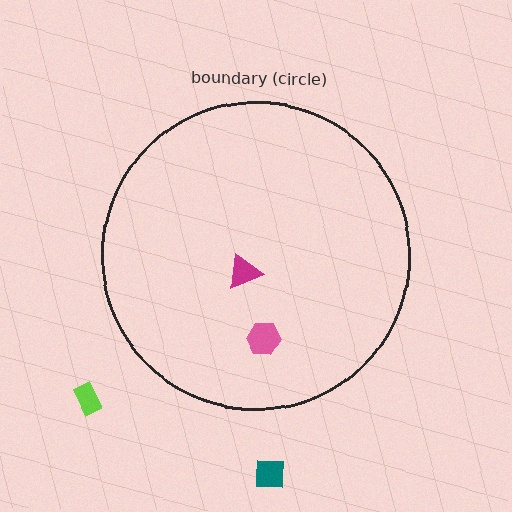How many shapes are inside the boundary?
2 inside, 2 outside.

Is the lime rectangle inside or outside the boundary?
Outside.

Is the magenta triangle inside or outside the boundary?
Inside.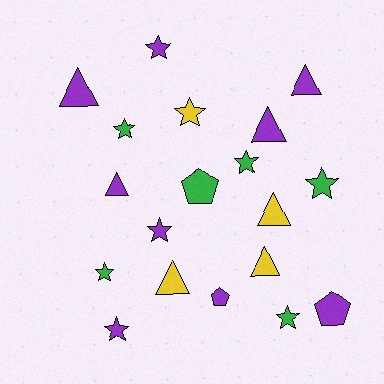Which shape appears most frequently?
Star, with 9 objects.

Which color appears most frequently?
Purple, with 9 objects.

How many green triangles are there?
There are no green triangles.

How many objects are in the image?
There are 19 objects.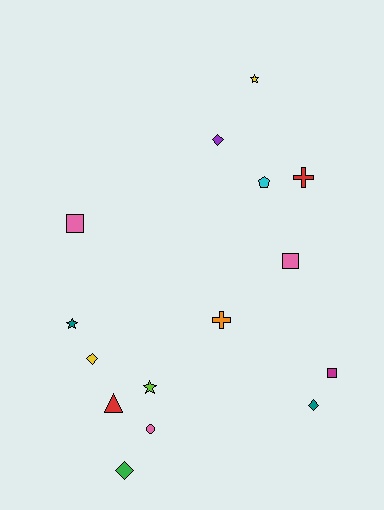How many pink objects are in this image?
There are 3 pink objects.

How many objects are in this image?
There are 15 objects.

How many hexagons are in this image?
There are no hexagons.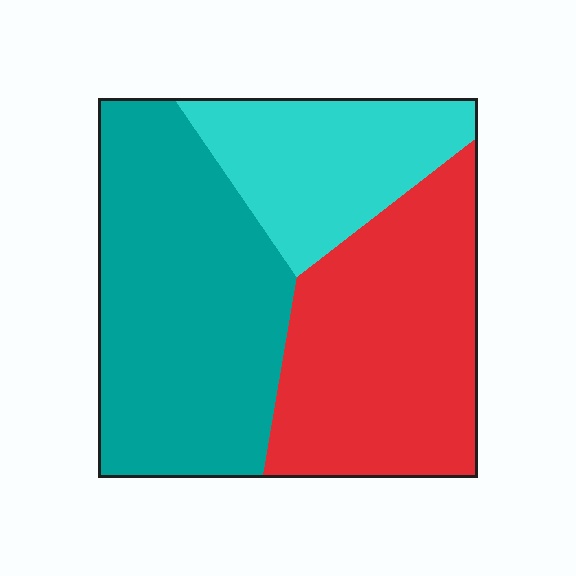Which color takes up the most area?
Teal, at roughly 40%.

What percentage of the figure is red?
Red covers roughly 35% of the figure.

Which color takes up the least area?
Cyan, at roughly 20%.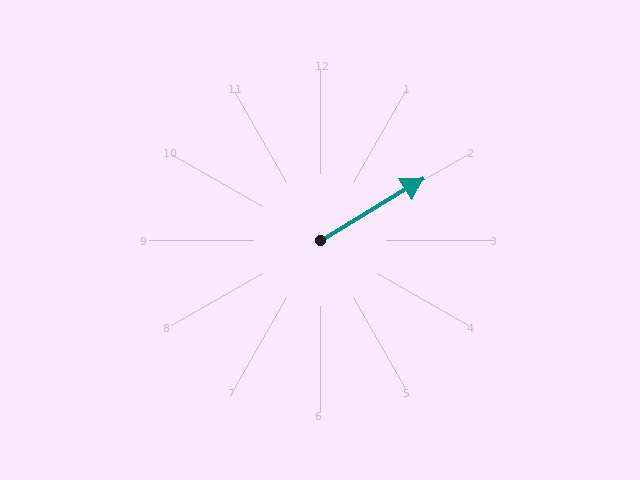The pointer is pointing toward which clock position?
Roughly 2 o'clock.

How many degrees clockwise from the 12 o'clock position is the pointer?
Approximately 59 degrees.